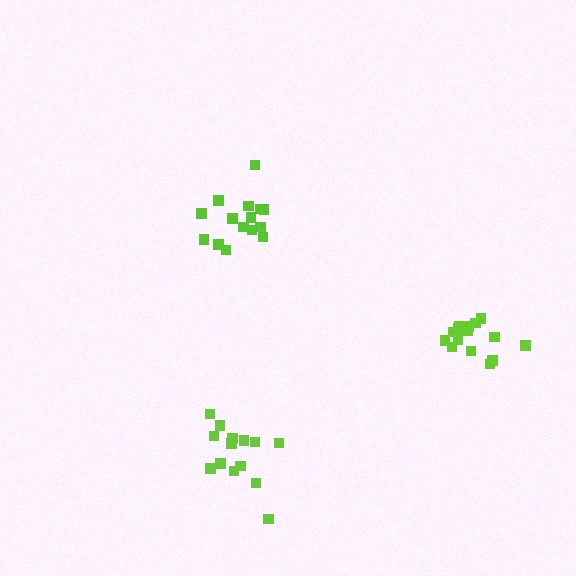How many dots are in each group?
Group 1: 16 dots, Group 2: 14 dots, Group 3: 15 dots (45 total).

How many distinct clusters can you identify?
There are 3 distinct clusters.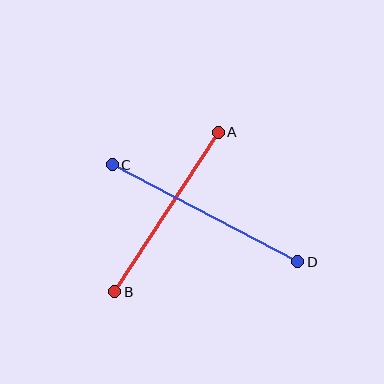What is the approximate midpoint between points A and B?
The midpoint is at approximately (166, 212) pixels.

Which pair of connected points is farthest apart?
Points C and D are farthest apart.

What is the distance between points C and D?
The distance is approximately 209 pixels.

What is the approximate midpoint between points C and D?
The midpoint is at approximately (205, 213) pixels.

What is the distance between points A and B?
The distance is approximately 190 pixels.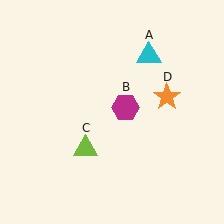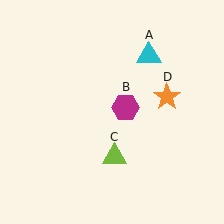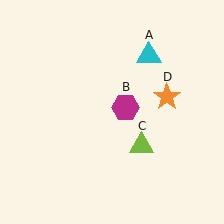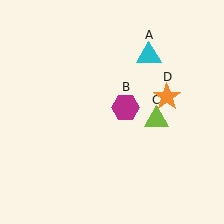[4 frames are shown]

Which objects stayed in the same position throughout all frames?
Cyan triangle (object A) and magenta hexagon (object B) and orange star (object D) remained stationary.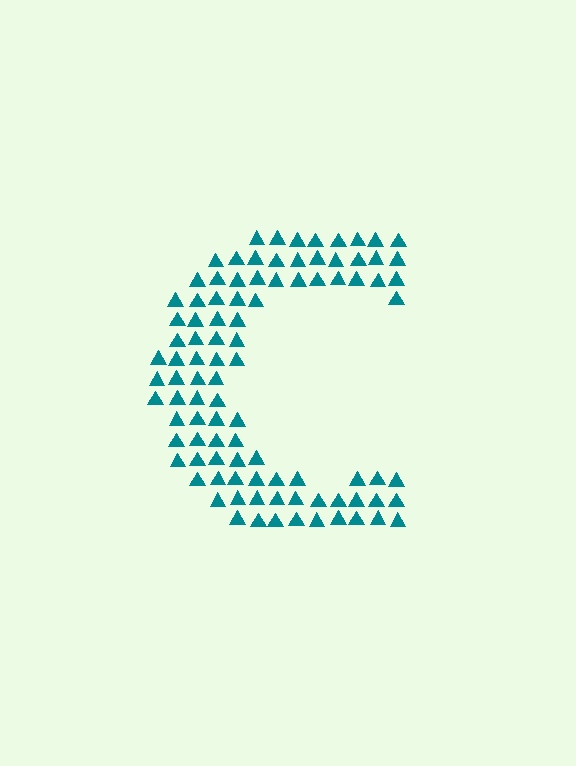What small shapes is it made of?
It is made of small triangles.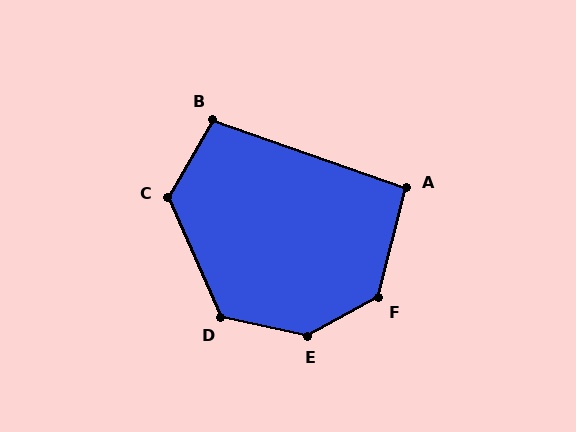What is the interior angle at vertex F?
Approximately 133 degrees (obtuse).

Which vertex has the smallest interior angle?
A, at approximately 95 degrees.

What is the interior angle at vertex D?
Approximately 126 degrees (obtuse).